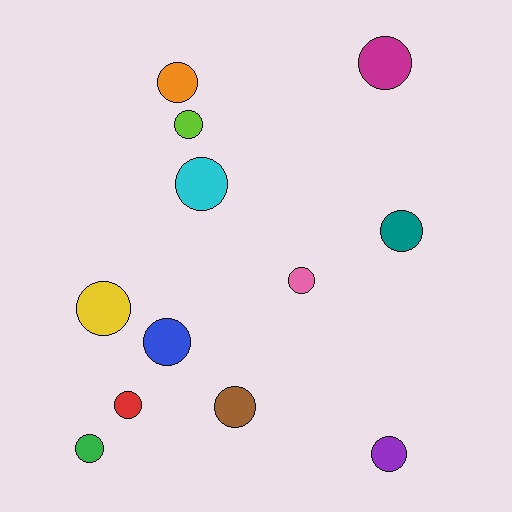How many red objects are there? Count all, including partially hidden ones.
There is 1 red object.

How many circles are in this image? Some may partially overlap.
There are 12 circles.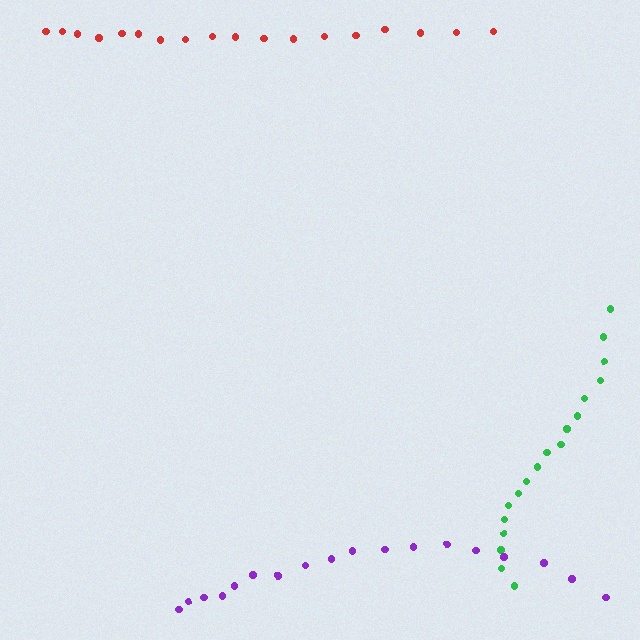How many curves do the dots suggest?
There are 3 distinct paths.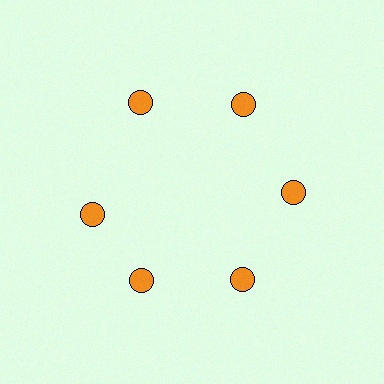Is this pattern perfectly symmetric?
No. The 6 orange circles are arranged in a ring, but one element near the 9 o'clock position is rotated out of alignment along the ring, breaking the 6-fold rotational symmetry.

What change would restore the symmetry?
The symmetry would be restored by rotating it back into even spacing with its neighbors so that all 6 circles sit at equal angles and equal distance from the center.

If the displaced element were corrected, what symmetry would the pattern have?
It would have 6-fold rotational symmetry — the pattern would map onto itself every 60 degrees.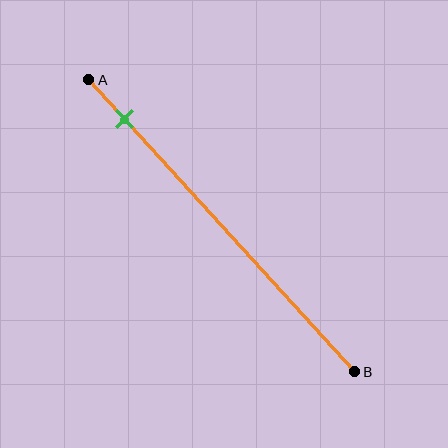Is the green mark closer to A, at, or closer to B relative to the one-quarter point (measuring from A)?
The green mark is closer to point A than the one-quarter point of segment AB.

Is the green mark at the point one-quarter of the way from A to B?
No, the mark is at about 15% from A, not at the 25% one-quarter point.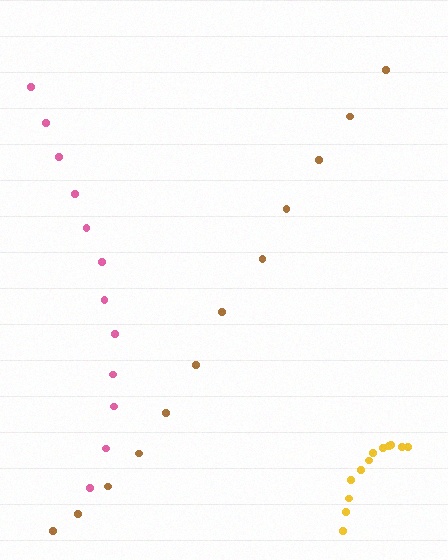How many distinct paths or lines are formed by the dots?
There are 3 distinct paths.